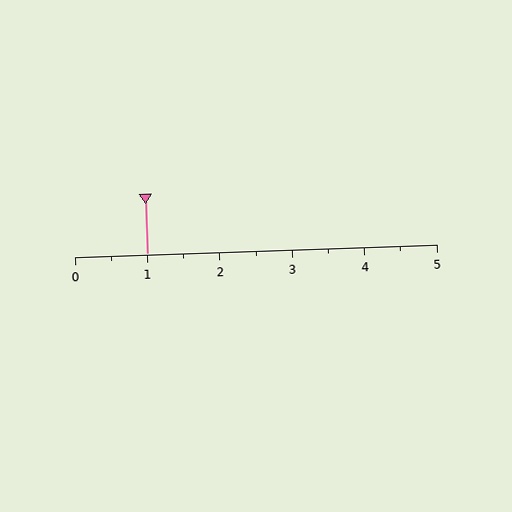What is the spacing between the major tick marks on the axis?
The major ticks are spaced 1 apart.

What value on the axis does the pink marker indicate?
The marker indicates approximately 1.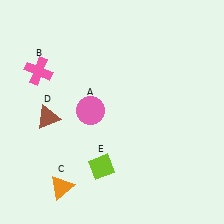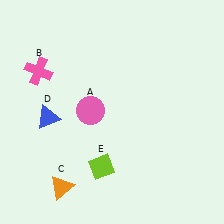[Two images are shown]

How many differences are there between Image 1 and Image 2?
There is 1 difference between the two images.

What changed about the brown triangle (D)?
In Image 1, D is brown. In Image 2, it changed to blue.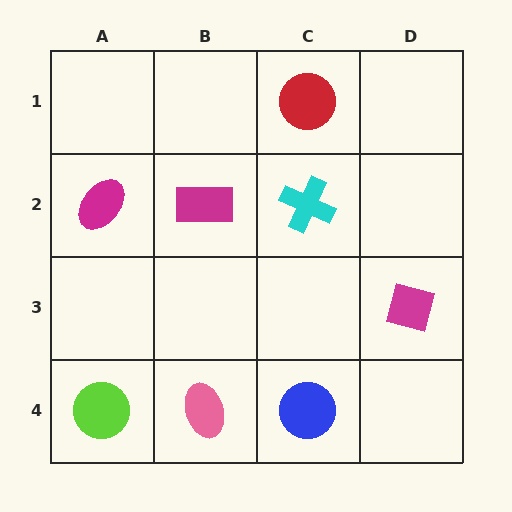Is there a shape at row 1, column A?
No, that cell is empty.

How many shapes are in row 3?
1 shape.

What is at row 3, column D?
A magenta square.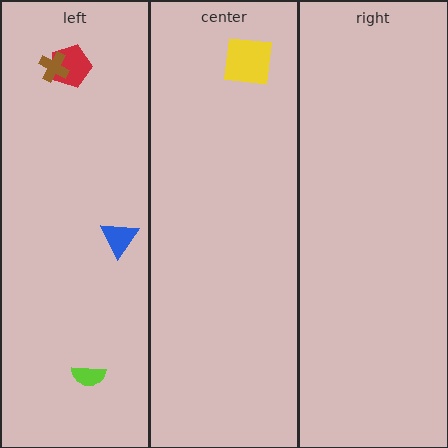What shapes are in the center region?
The yellow square.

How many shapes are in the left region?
4.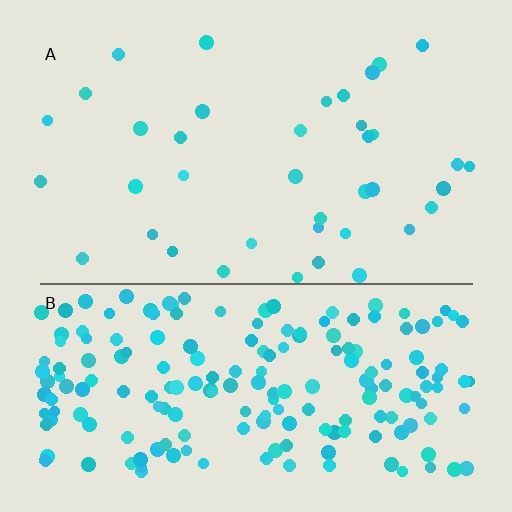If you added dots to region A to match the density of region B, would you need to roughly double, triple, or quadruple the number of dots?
Approximately quadruple.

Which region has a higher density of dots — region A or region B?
B (the bottom).